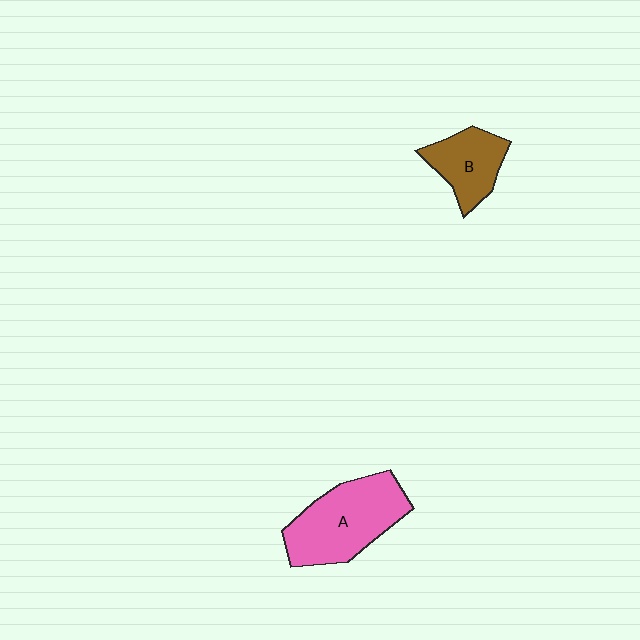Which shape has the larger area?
Shape A (pink).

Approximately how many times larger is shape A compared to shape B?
Approximately 1.7 times.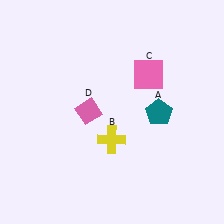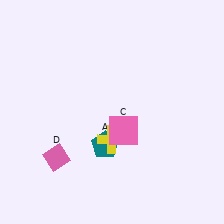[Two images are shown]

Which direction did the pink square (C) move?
The pink square (C) moved down.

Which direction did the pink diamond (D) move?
The pink diamond (D) moved down.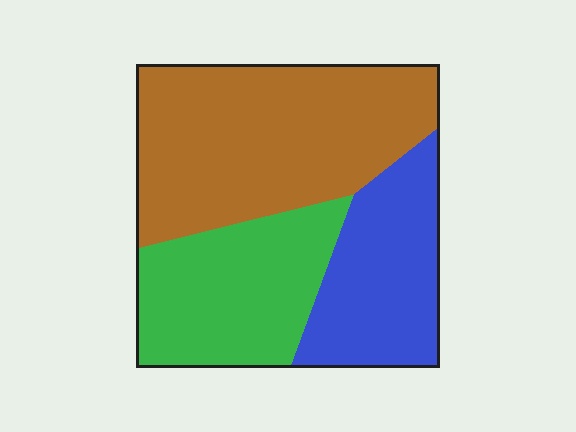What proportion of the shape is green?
Green takes up between a sixth and a third of the shape.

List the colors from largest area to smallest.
From largest to smallest: brown, green, blue.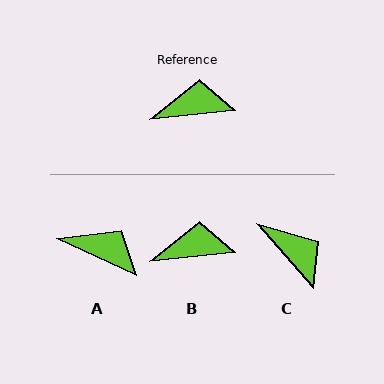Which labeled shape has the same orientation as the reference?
B.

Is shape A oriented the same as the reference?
No, it is off by about 31 degrees.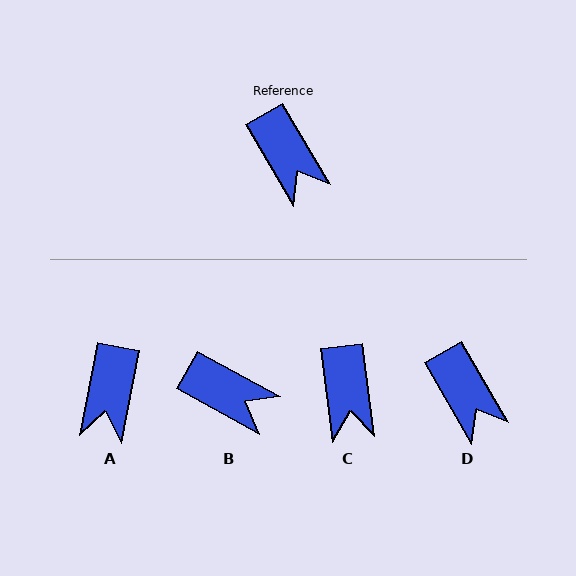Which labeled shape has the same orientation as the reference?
D.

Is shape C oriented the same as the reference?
No, it is off by about 23 degrees.